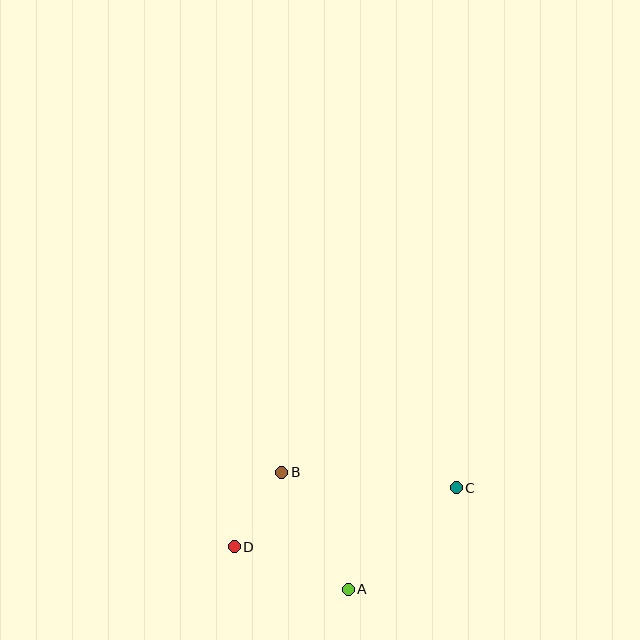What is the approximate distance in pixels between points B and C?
The distance between B and C is approximately 175 pixels.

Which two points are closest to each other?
Points B and D are closest to each other.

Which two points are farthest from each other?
Points C and D are farthest from each other.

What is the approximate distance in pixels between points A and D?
The distance between A and D is approximately 122 pixels.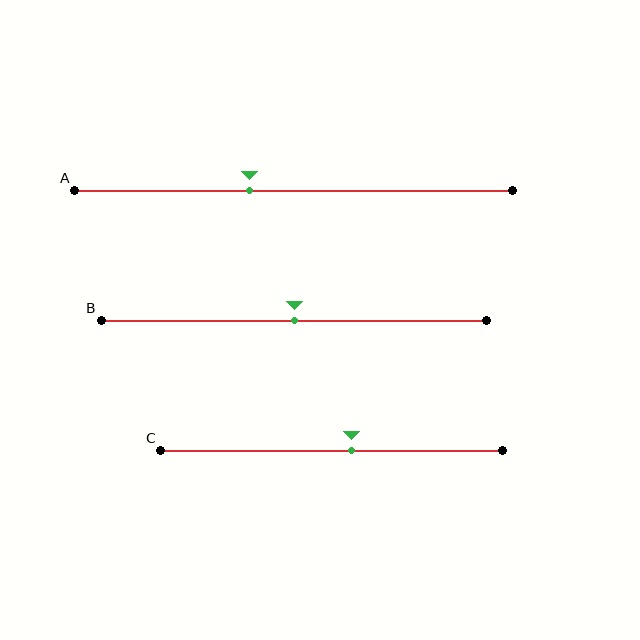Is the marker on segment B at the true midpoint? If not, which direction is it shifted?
Yes, the marker on segment B is at the true midpoint.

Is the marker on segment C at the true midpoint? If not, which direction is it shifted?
No, the marker on segment C is shifted to the right by about 6% of the segment length.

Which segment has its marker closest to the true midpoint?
Segment B has its marker closest to the true midpoint.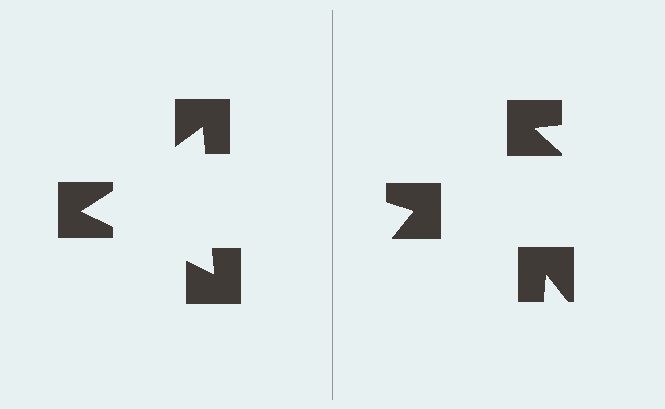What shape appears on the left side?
An illusory triangle.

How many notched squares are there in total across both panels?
6 — 3 on each side.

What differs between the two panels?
The notched squares are positioned identically on both sides; only the wedge orientations differ. On the left they align to a triangle; on the right they are misaligned.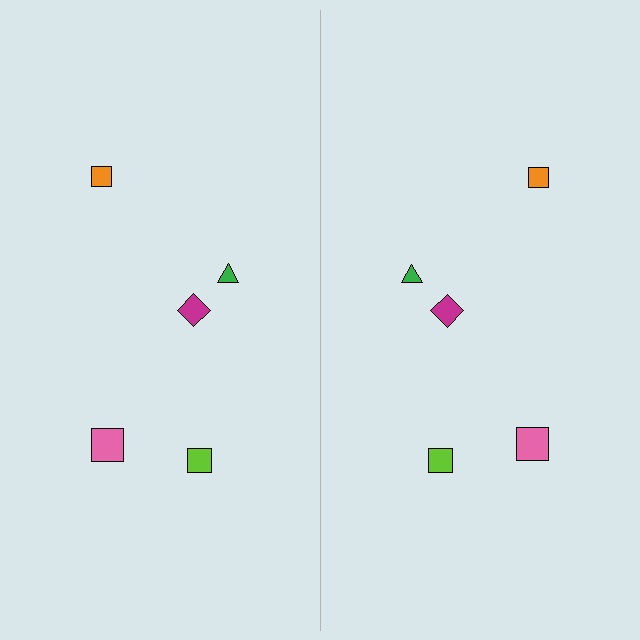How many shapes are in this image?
There are 10 shapes in this image.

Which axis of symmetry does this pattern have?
The pattern has a vertical axis of symmetry running through the center of the image.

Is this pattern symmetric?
Yes, this pattern has bilateral (reflection) symmetry.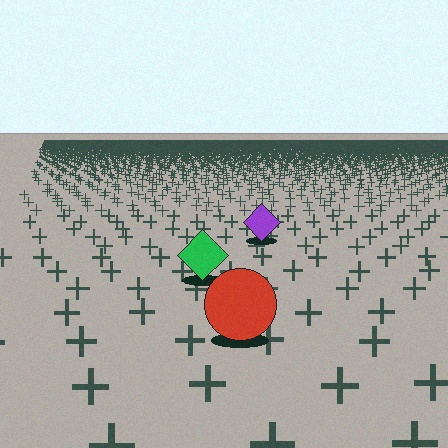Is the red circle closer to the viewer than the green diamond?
Yes. The red circle is closer — you can tell from the texture gradient: the ground texture is coarser near it.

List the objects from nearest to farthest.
From nearest to farthest: the red circle, the green diamond, the purple diamond.